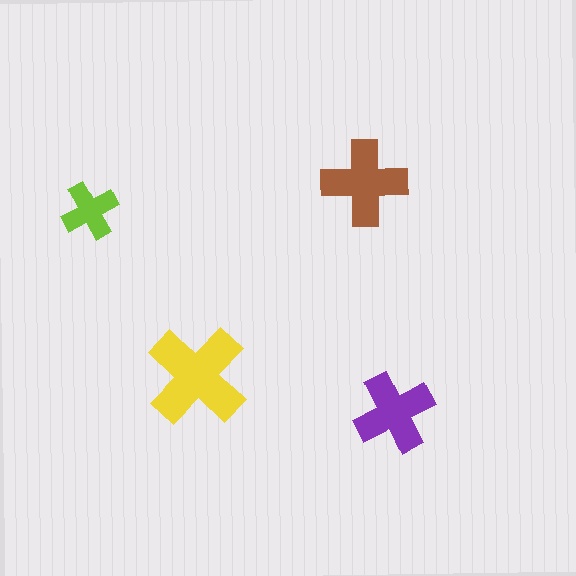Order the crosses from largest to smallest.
the yellow one, the brown one, the purple one, the lime one.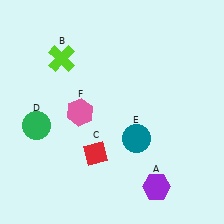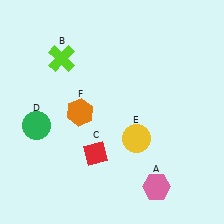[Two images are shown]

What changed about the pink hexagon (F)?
In Image 1, F is pink. In Image 2, it changed to orange.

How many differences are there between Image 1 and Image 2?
There are 3 differences between the two images.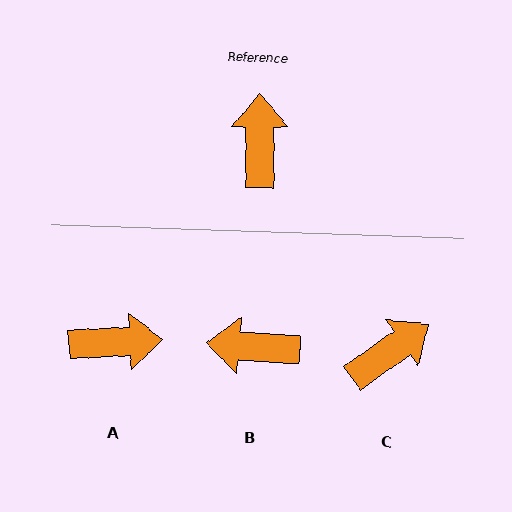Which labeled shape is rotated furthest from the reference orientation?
A, about 87 degrees away.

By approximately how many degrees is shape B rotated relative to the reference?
Approximately 86 degrees counter-clockwise.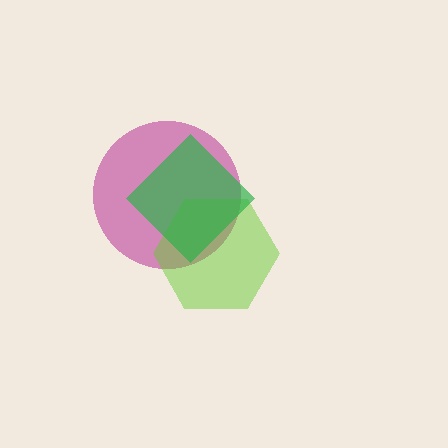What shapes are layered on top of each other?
The layered shapes are: a magenta circle, a lime hexagon, a green diamond.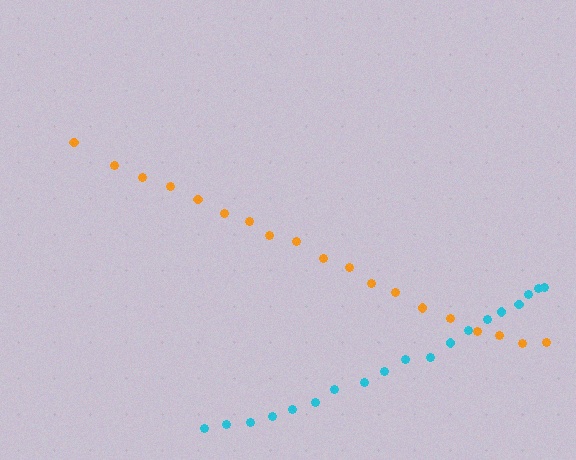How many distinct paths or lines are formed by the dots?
There are 2 distinct paths.